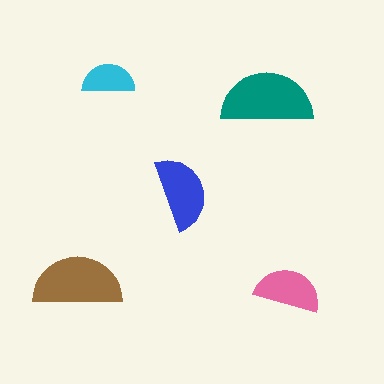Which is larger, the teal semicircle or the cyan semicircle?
The teal one.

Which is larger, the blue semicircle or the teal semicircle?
The teal one.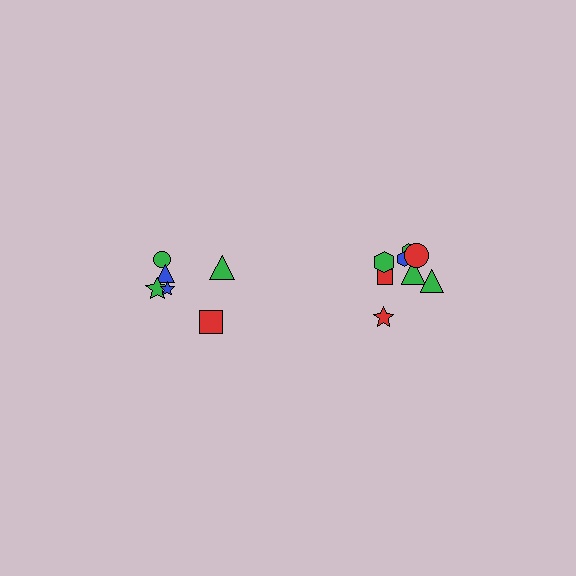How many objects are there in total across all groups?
There are 14 objects.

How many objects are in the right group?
There are 8 objects.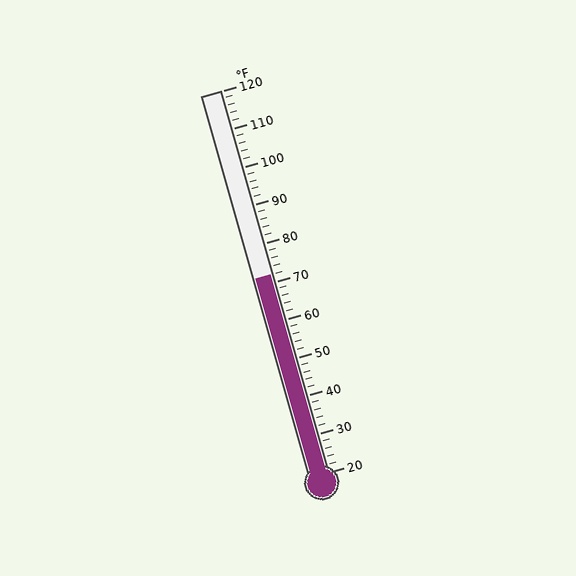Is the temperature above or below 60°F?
The temperature is above 60°F.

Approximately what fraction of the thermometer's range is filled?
The thermometer is filled to approximately 50% of its range.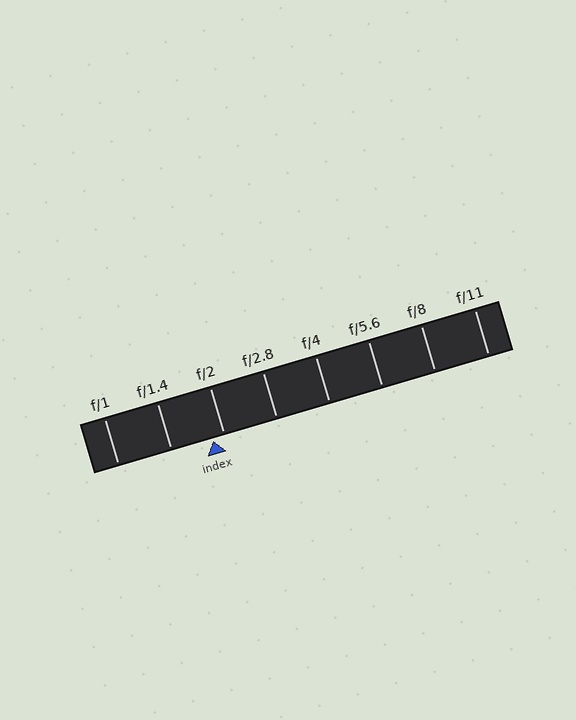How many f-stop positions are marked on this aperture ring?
There are 8 f-stop positions marked.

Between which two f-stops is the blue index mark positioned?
The index mark is between f/1.4 and f/2.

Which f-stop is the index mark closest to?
The index mark is closest to f/2.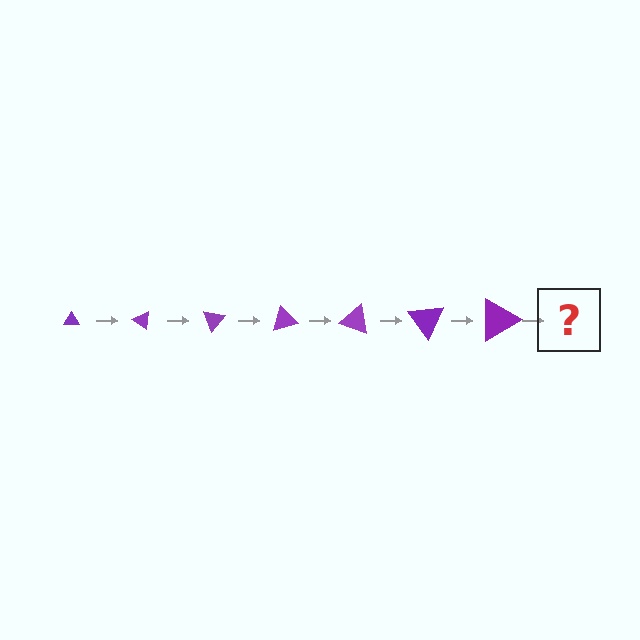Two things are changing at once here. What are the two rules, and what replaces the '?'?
The two rules are that the triangle grows larger each step and it rotates 35 degrees each step. The '?' should be a triangle, larger than the previous one and rotated 245 degrees from the start.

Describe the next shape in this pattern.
It should be a triangle, larger than the previous one and rotated 245 degrees from the start.